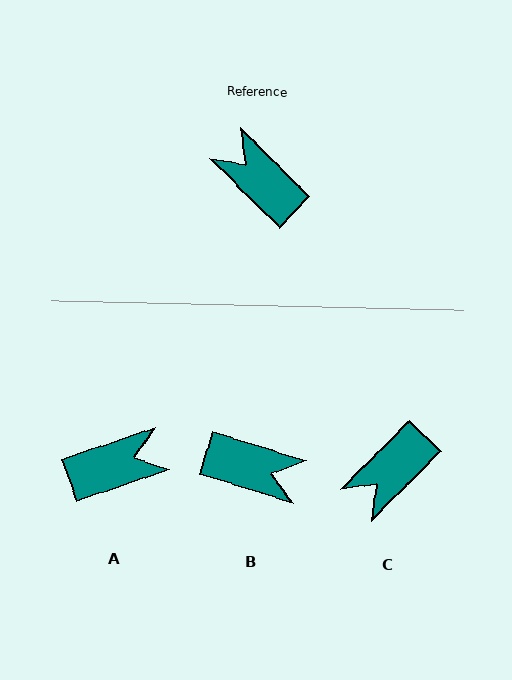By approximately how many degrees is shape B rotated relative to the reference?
Approximately 152 degrees clockwise.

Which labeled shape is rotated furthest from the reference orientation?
B, about 152 degrees away.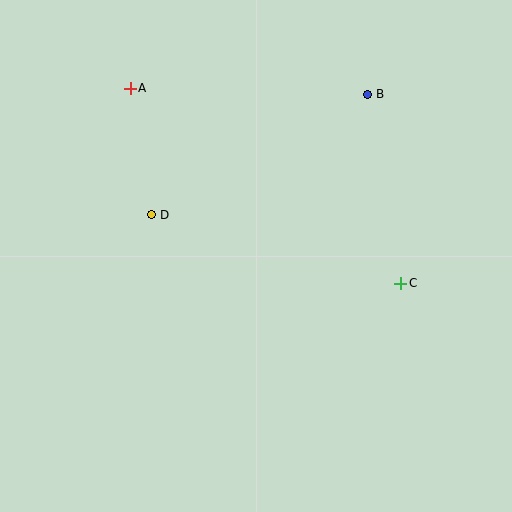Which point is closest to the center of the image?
Point D at (152, 215) is closest to the center.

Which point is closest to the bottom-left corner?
Point D is closest to the bottom-left corner.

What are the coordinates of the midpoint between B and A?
The midpoint between B and A is at (249, 91).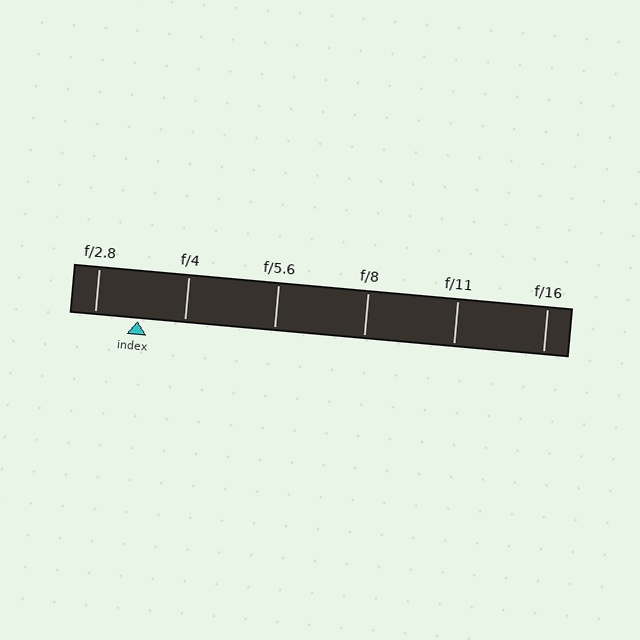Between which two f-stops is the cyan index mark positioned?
The index mark is between f/2.8 and f/4.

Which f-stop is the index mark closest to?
The index mark is closest to f/2.8.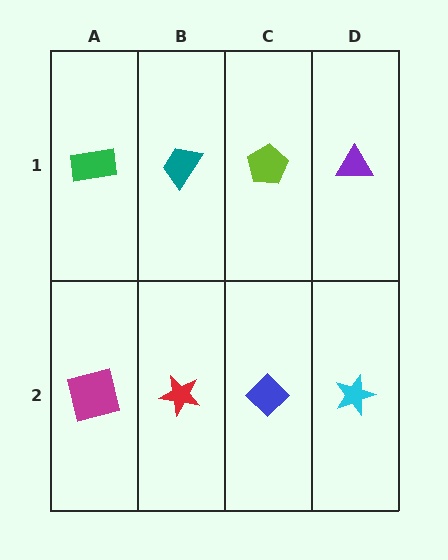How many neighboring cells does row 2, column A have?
2.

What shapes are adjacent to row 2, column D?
A purple triangle (row 1, column D), a blue diamond (row 2, column C).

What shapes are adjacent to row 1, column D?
A cyan star (row 2, column D), a lime pentagon (row 1, column C).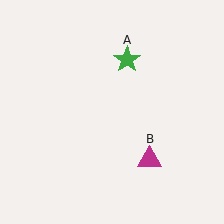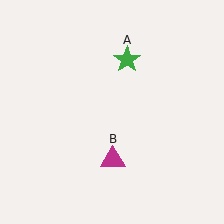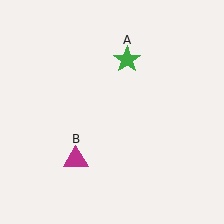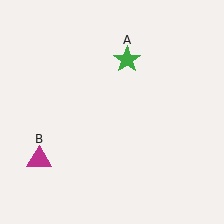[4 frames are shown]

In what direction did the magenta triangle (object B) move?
The magenta triangle (object B) moved left.